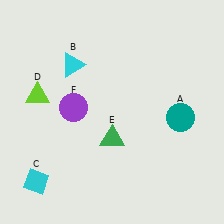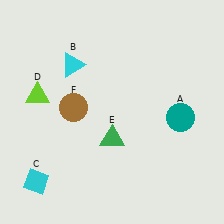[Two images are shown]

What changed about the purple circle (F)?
In Image 1, F is purple. In Image 2, it changed to brown.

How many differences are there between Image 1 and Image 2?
There is 1 difference between the two images.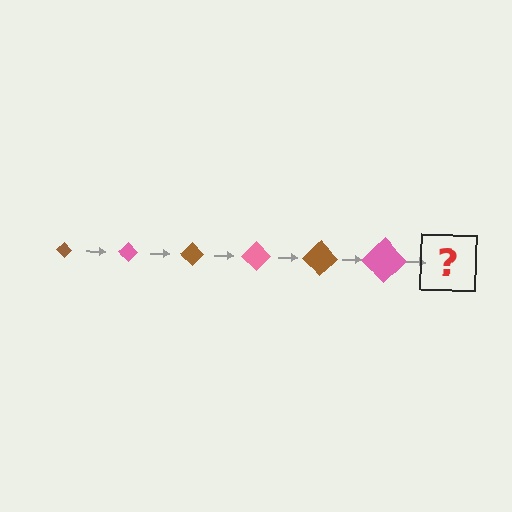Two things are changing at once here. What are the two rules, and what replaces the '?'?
The two rules are that the diamond grows larger each step and the color cycles through brown and pink. The '?' should be a brown diamond, larger than the previous one.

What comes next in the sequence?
The next element should be a brown diamond, larger than the previous one.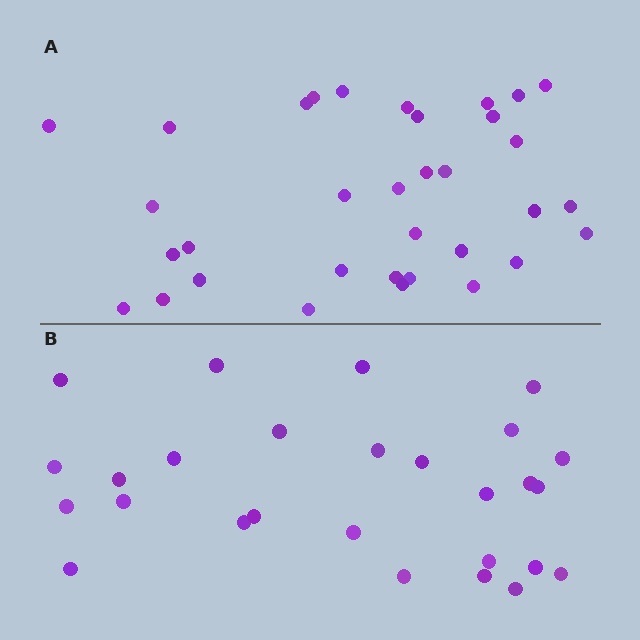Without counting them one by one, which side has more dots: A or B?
Region A (the top region) has more dots.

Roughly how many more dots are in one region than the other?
Region A has roughly 8 or so more dots than region B.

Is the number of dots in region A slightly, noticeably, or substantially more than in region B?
Region A has noticeably more, but not dramatically so. The ratio is roughly 1.3 to 1.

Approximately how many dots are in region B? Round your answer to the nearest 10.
About 30 dots. (The exact count is 27, which rounds to 30.)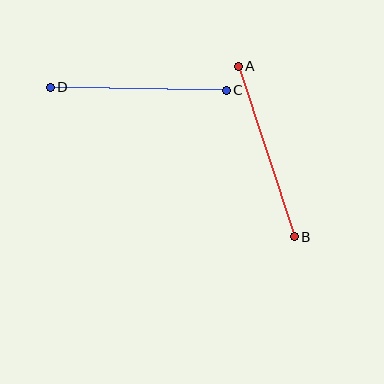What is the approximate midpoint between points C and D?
The midpoint is at approximately (138, 89) pixels.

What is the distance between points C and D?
The distance is approximately 176 pixels.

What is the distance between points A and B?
The distance is approximately 180 pixels.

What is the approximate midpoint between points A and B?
The midpoint is at approximately (266, 152) pixels.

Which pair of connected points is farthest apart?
Points A and B are farthest apart.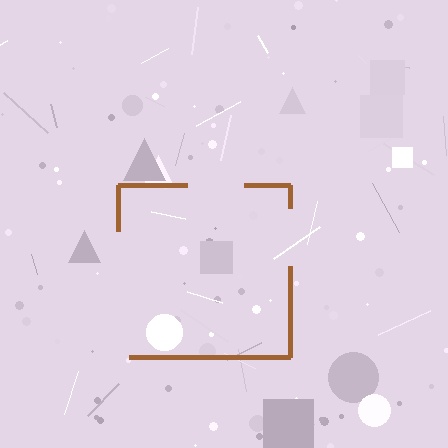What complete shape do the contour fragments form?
The contour fragments form a square.